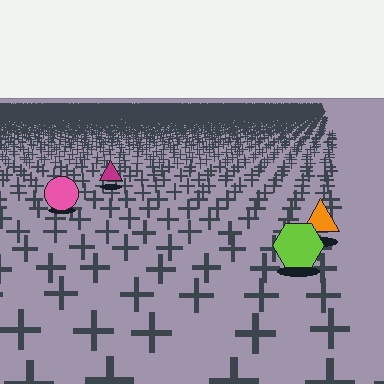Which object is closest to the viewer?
The lime hexagon is closest. The texture marks near it are larger and more spread out.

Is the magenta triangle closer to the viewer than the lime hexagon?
No. The lime hexagon is closer — you can tell from the texture gradient: the ground texture is coarser near it.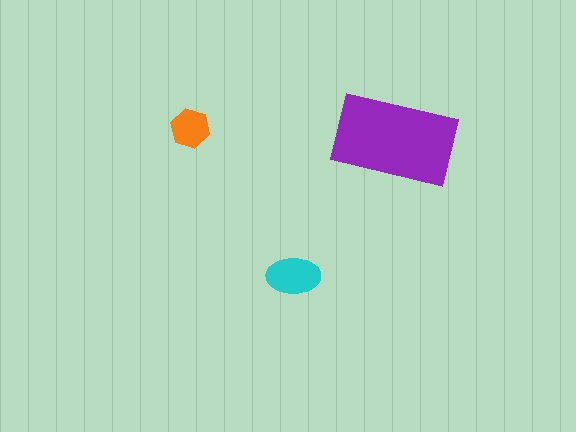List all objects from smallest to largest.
The orange hexagon, the cyan ellipse, the purple rectangle.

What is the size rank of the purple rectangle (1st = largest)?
1st.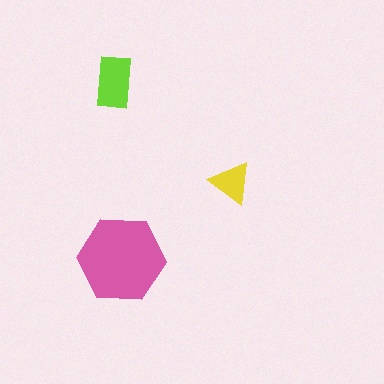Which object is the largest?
The pink hexagon.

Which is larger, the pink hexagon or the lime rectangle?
The pink hexagon.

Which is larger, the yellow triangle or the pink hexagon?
The pink hexagon.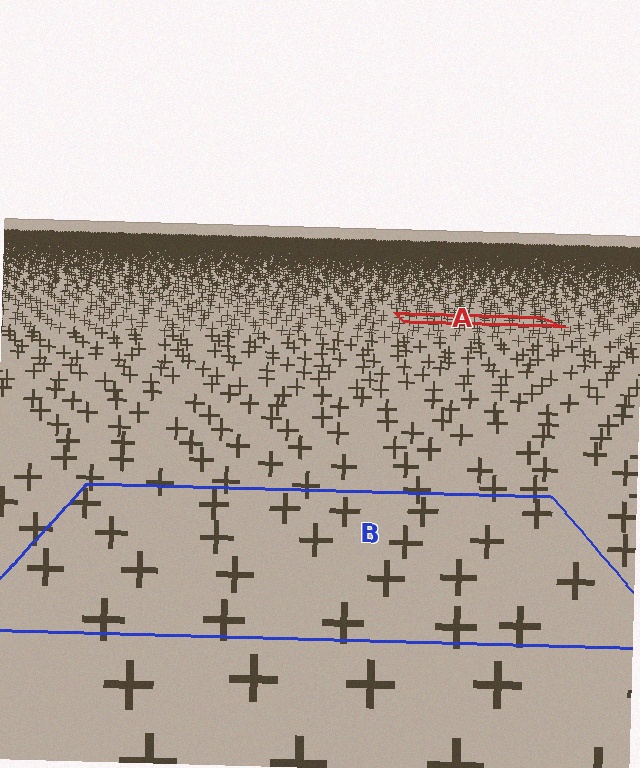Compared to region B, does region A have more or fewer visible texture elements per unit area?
Region A has more texture elements per unit area — they are packed more densely because it is farther away.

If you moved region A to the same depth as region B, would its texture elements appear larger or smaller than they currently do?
They would appear larger. At a closer depth, the same texture elements are projected at a bigger on-screen size.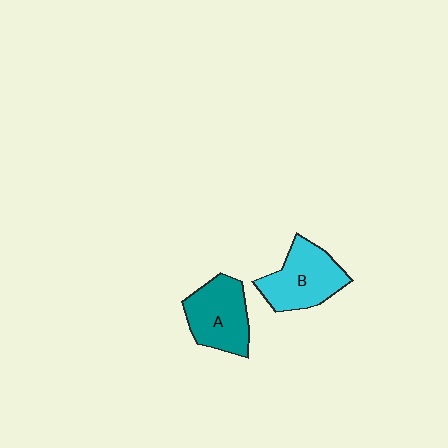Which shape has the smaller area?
Shape A (teal).